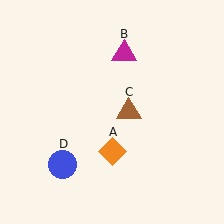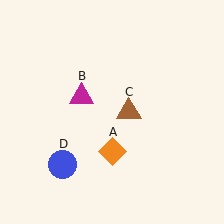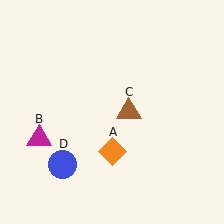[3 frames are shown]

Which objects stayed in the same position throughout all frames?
Orange diamond (object A) and brown triangle (object C) and blue circle (object D) remained stationary.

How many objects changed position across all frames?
1 object changed position: magenta triangle (object B).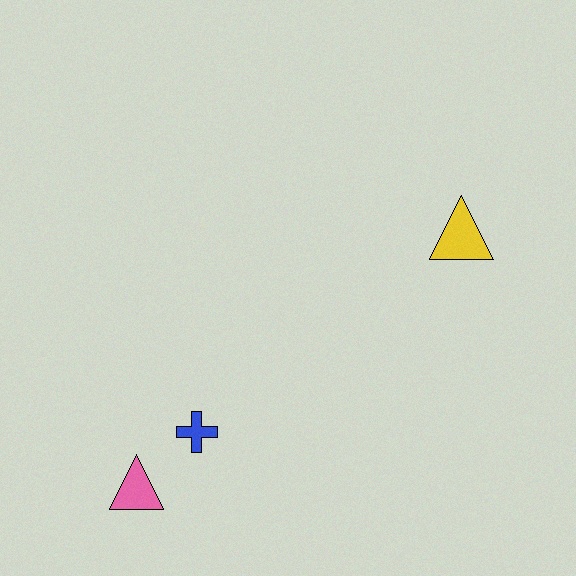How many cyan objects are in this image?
There are no cyan objects.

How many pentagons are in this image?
There are no pentagons.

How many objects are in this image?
There are 3 objects.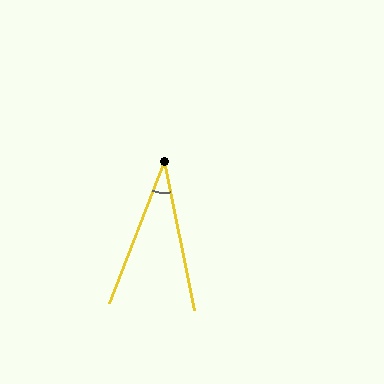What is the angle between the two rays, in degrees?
Approximately 32 degrees.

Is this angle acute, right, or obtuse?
It is acute.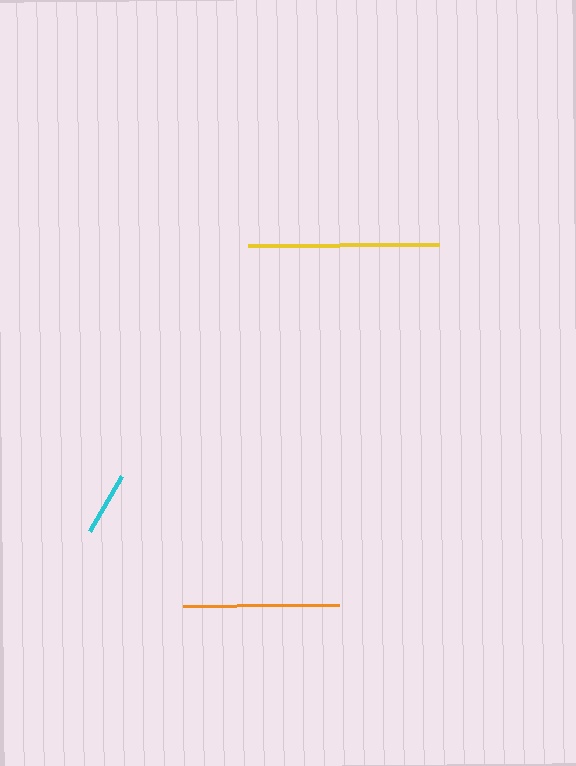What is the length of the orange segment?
The orange segment is approximately 156 pixels long.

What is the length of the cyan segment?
The cyan segment is approximately 64 pixels long.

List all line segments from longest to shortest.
From longest to shortest: yellow, orange, cyan.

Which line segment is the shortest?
The cyan line is the shortest at approximately 64 pixels.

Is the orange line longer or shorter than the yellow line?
The yellow line is longer than the orange line.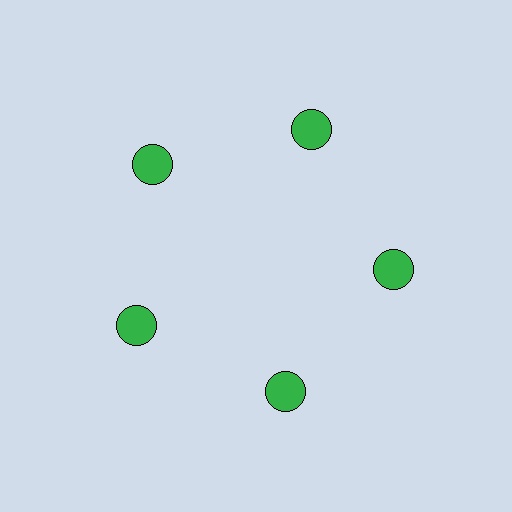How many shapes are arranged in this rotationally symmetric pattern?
There are 5 shapes, arranged in 5 groups of 1.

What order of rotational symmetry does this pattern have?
This pattern has 5-fold rotational symmetry.